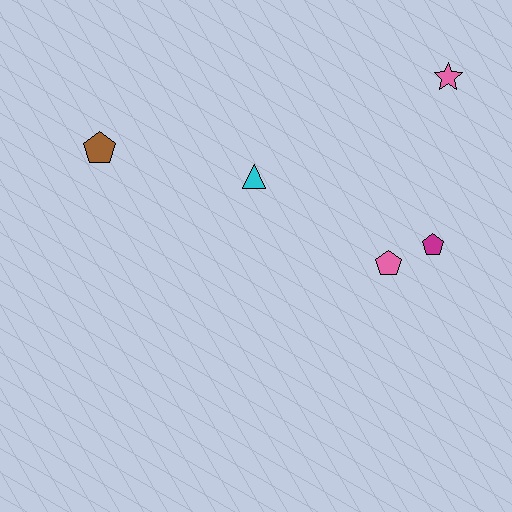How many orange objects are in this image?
There are no orange objects.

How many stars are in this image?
There is 1 star.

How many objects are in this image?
There are 5 objects.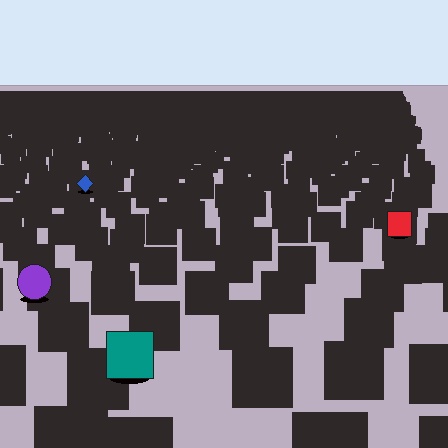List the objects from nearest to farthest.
From nearest to farthest: the teal square, the purple circle, the red square, the blue diamond.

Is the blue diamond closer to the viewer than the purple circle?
No. The purple circle is closer — you can tell from the texture gradient: the ground texture is coarser near it.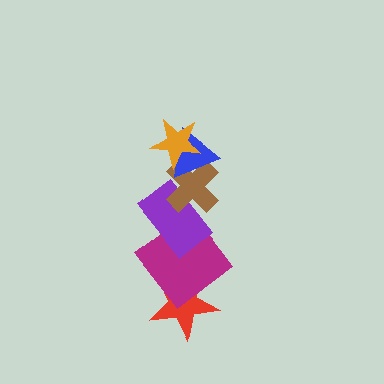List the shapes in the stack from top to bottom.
From top to bottom: the orange star, the blue triangle, the brown cross, the purple rectangle, the magenta diamond, the red star.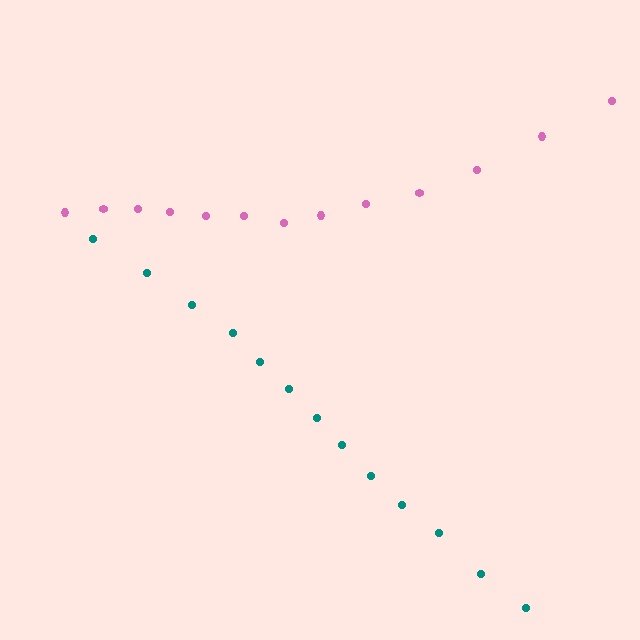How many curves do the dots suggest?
There are 2 distinct paths.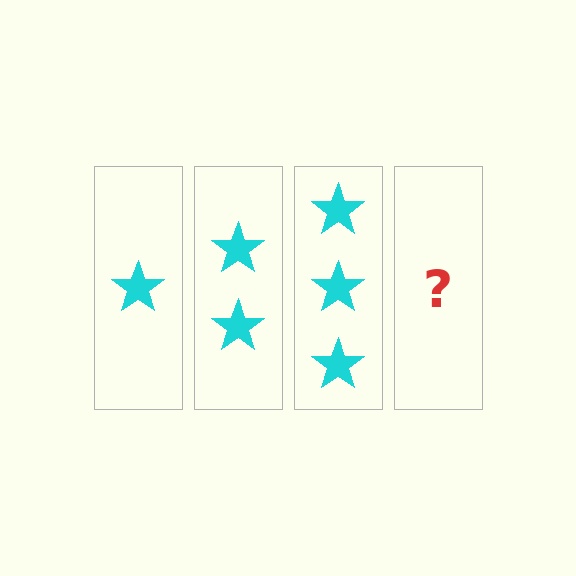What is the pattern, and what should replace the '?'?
The pattern is that each step adds one more star. The '?' should be 4 stars.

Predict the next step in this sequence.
The next step is 4 stars.